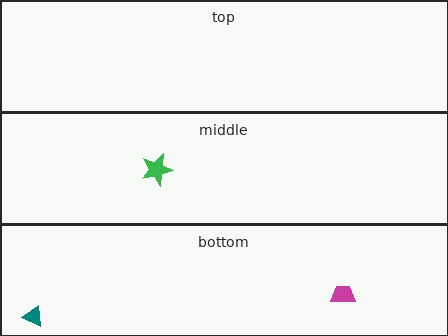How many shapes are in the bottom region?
2.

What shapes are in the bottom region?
The teal triangle, the magenta trapezoid.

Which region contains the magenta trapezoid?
The bottom region.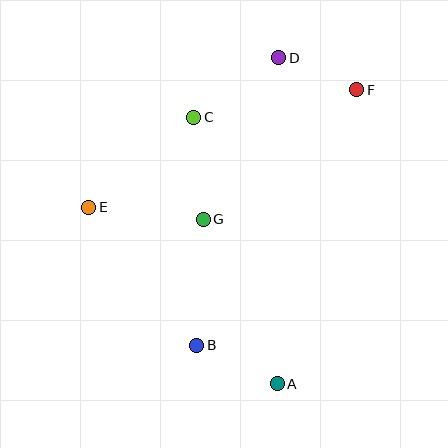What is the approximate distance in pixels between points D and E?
The distance between D and E is approximately 242 pixels.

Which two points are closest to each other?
Points D and F are closest to each other.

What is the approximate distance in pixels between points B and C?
The distance between B and C is approximately 228 pixels.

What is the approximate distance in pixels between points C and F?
The distance between C and F is approximately 165 pixels.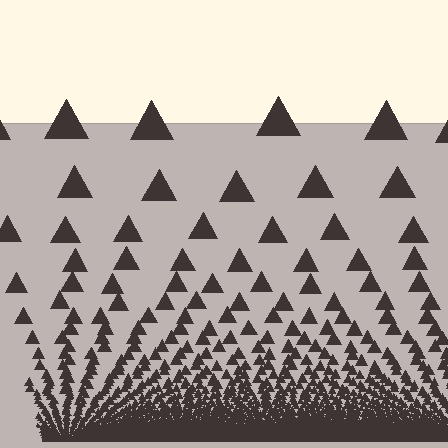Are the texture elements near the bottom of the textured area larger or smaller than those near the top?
Smaller. The gradient is inverted — elements near the bottom are smaller and denser.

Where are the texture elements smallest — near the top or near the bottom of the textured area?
Near the bottom.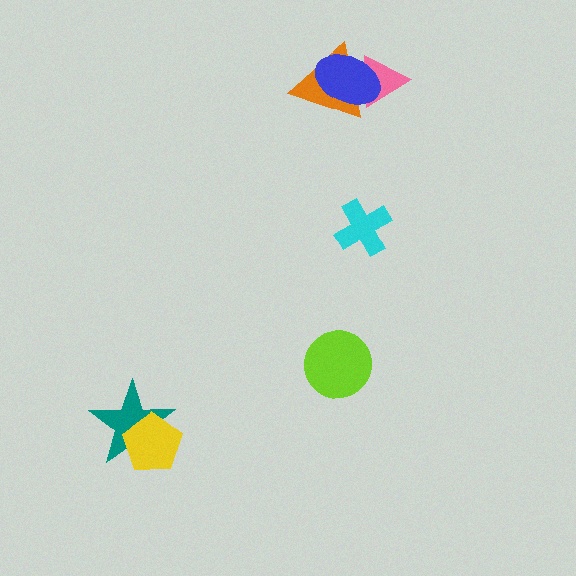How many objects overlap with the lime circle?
0 objects overlap with the lime circle.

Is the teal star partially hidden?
Yes, it is partially covered by another shape.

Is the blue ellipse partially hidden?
No, no other shape covers it.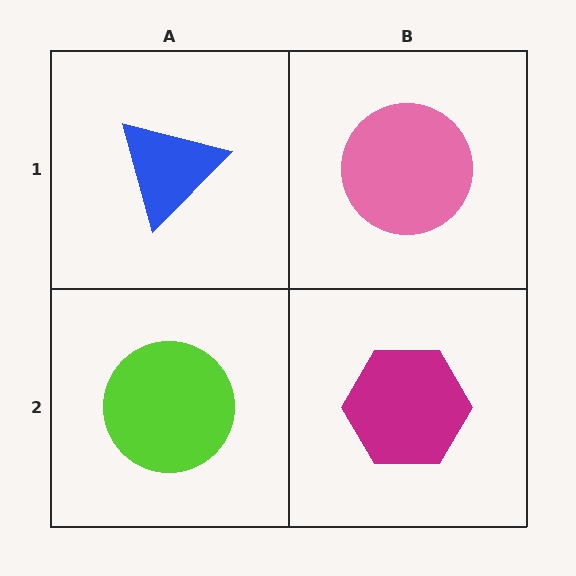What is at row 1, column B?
A pink circle.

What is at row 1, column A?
A blue triangle.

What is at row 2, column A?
A lime circle.